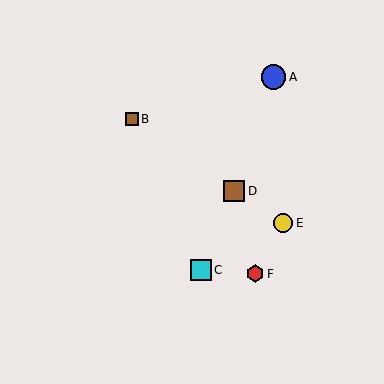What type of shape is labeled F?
Shape F is a red hexagon.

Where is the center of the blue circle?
The center of the blue circle is at (274, 77).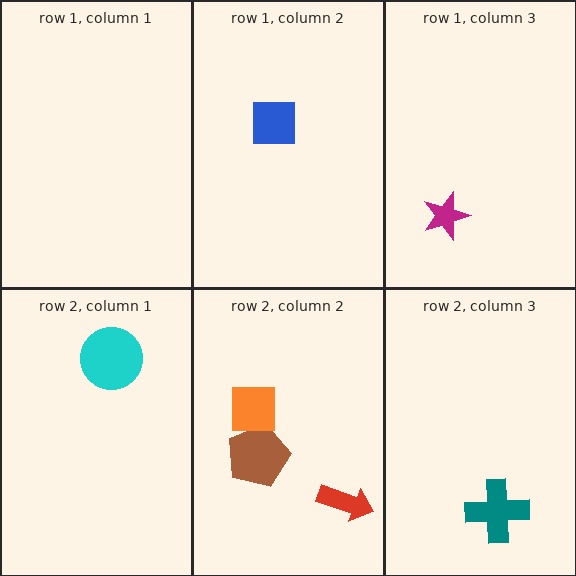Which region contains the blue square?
The row 1, column 2 region.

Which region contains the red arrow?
The row 2, column 2 region.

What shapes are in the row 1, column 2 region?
The blue square.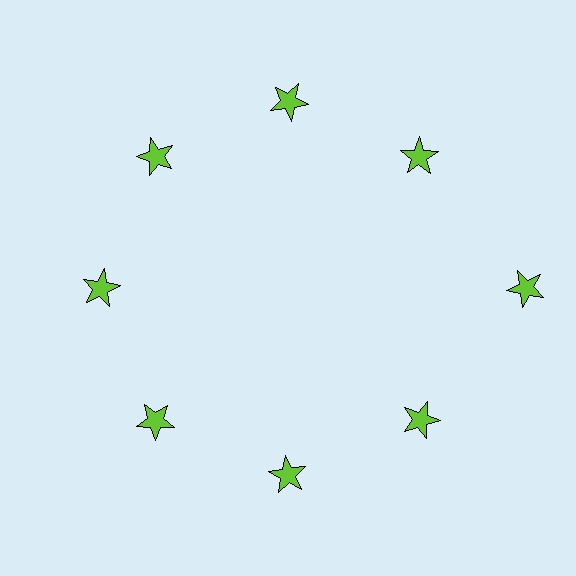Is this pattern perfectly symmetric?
No. The 8 lime stars are arranged in a ring, but one element near the 3 o'clock position is pushed outward from the center, breaking the 8-fold rotational symmetry.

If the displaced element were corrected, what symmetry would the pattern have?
It would have 8-fold rotational symmetry — the pattern would map onto itself every 45 degrees.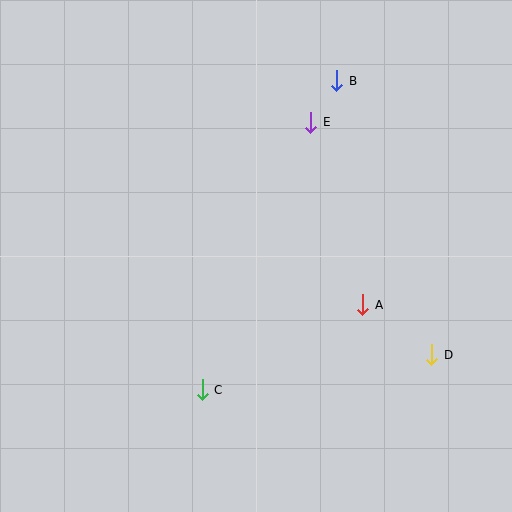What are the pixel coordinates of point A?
Point A is at (363, 305).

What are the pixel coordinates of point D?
Point D is at (432, 355).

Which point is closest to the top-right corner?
Point B is closest to the top-right corner.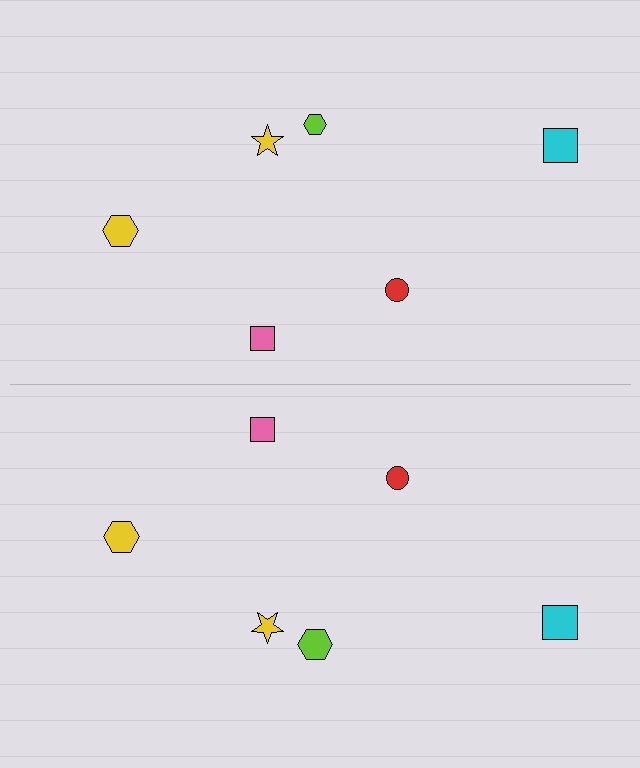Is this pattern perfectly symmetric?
No, the pattern is not perfectly symmetric. The lime hexagon on the bottom side has a different size than its mirror counterpart.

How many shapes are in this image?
There are 12 shapes in this image.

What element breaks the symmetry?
The lime hexagon on the bottom side has a different size than its mirror counterpart.